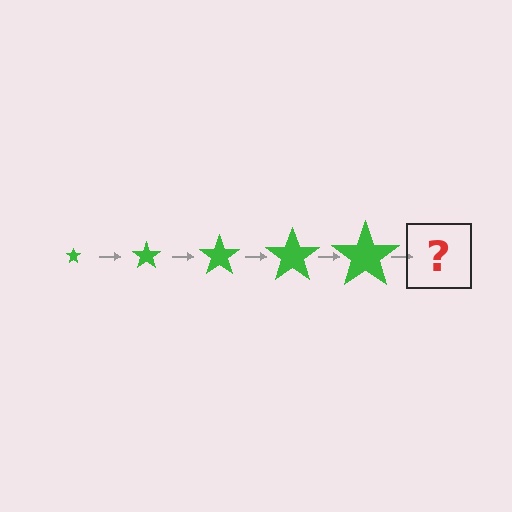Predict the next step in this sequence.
The next step is a green star, larger than the previous one.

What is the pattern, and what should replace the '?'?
The pattern is that the star gets progressively larger each step. The '?' should be a green star, larger than the previous one.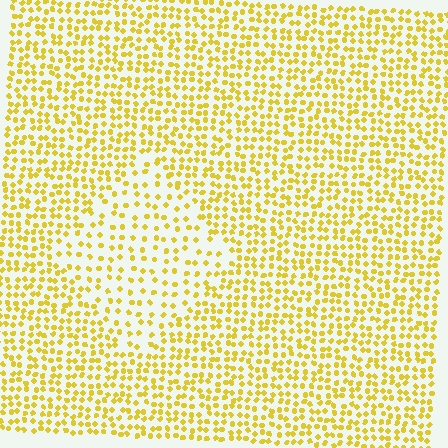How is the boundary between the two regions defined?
The boundary is defined by a change in element density (approximately 1.8x ratio). All elements are the same color, size, and shape.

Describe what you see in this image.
The image contains small yellow elements arranged at two different densities. A diamond-shaped region is visible where the elements are less densely packed than the surrounding area.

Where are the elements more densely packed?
The elements are more densely packed outside the diamond boundary.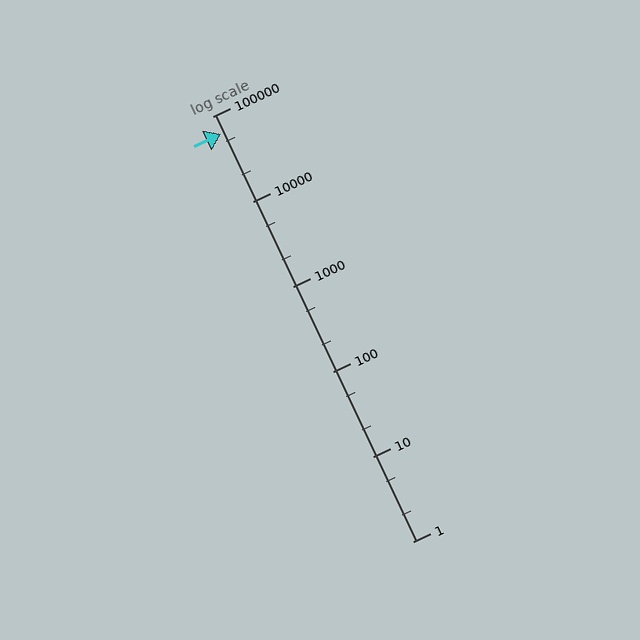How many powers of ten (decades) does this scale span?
The scale spans 5 decades, from 1 to 100000.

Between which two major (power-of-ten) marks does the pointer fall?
The pointer is between 10000 and 100000.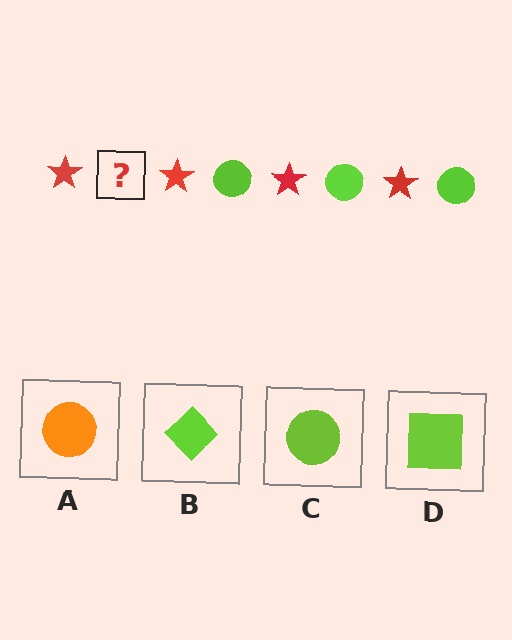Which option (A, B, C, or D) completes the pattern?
C.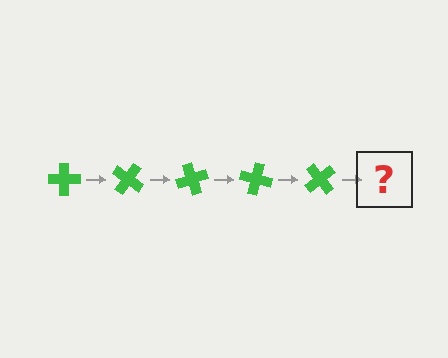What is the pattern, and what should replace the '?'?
The pattern is that the cross rotates 35 degrees each step. The '?' should be a green cross rotated 175 degrees.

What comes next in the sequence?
The next element should be a green cross rotated 175 degrees.